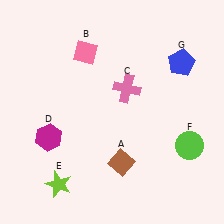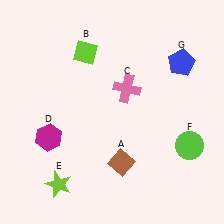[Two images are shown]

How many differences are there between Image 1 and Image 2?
There is 1 difference between the two images.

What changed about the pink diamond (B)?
In Image 1, B is pink. In Image 2, it changed to lime.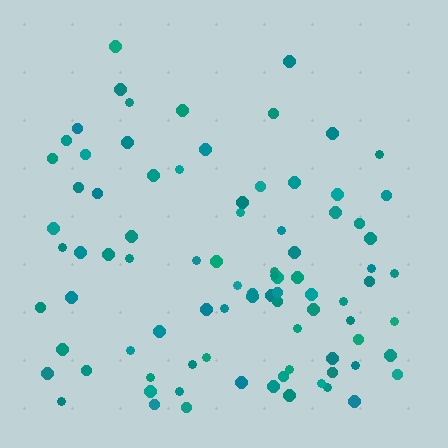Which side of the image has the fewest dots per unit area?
The top.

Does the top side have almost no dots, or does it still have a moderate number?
Still a moderate number, just noticeably fewer than the bottom.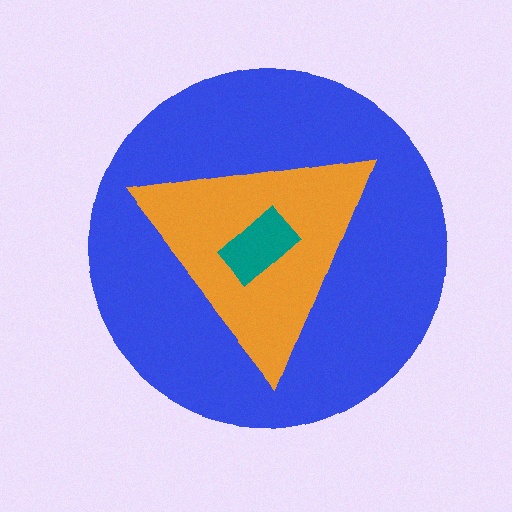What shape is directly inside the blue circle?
The orange triangle.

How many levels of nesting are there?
3.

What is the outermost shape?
The blue circle.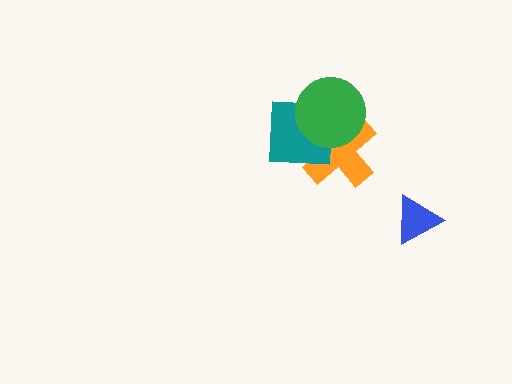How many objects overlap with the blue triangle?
0 objects overlap with the blue triangle.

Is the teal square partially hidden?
Yes, it is partially covered by another shape.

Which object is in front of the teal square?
The green circle is in front of the teal square.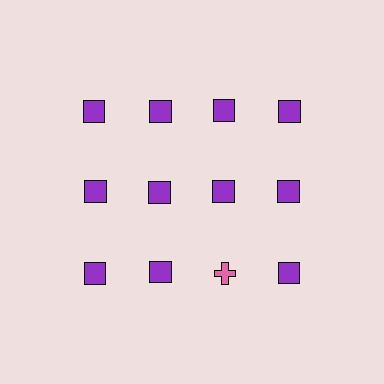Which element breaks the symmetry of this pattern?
The pink cross in the third row, center column breaks the symmetry. All other shapes are purple squares.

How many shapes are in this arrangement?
There are 12 shapes arranged in a grid pattern.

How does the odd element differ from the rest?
It differs in both color (pink instead of purple) and shape (cross instead of square).